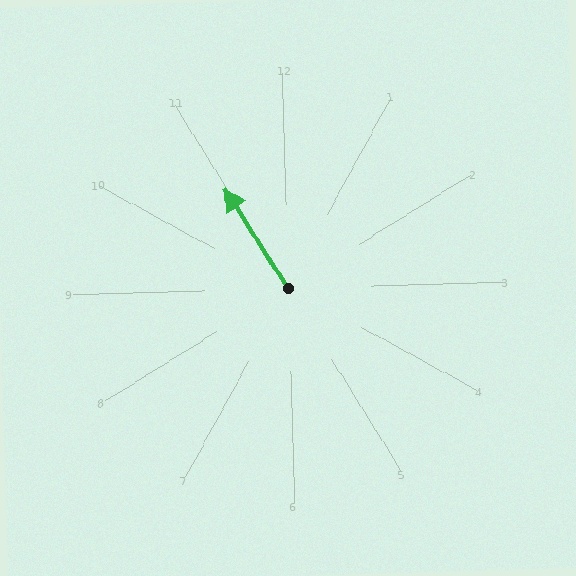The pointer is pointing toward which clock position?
Roughly 11 o'clock.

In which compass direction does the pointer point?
Northwest.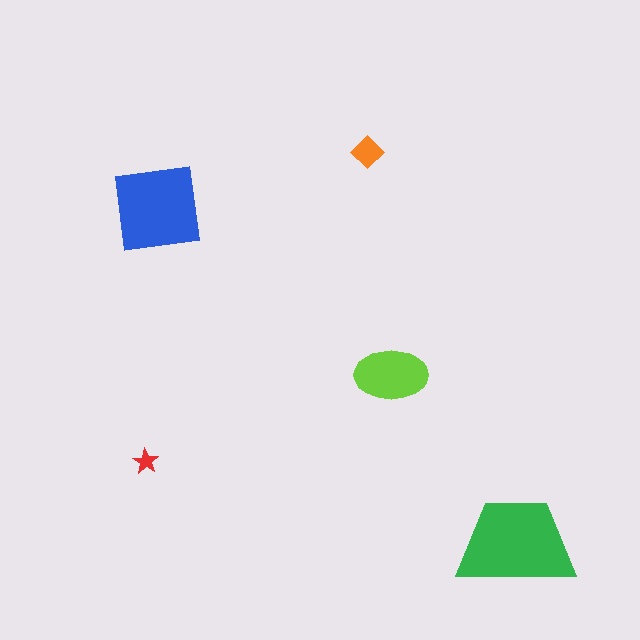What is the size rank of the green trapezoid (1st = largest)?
1st.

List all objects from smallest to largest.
The red star, the orange diamond, the lime ellipse, the blue square, the green trapezoid.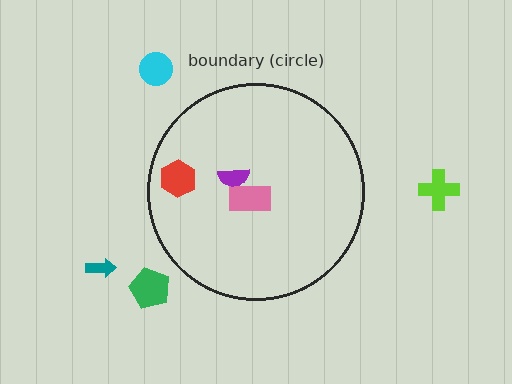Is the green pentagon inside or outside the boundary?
Outside.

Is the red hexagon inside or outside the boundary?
Inside.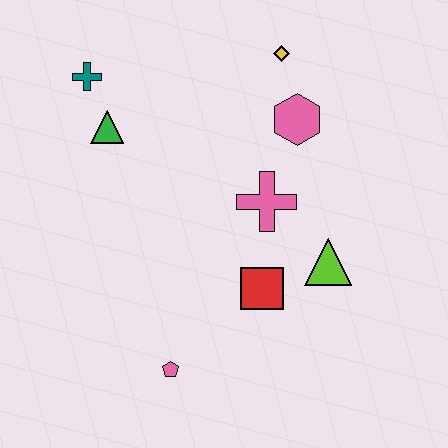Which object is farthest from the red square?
The teal cross is farthest from the red square.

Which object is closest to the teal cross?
The green triangle is closest to the teal cross.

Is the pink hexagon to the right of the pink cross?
Yes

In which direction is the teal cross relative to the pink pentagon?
The teal cross is above the pink pentagon.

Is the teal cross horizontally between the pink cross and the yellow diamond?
No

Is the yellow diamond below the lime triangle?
No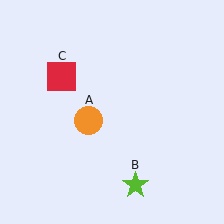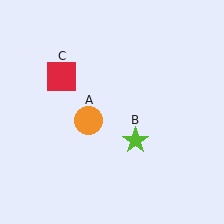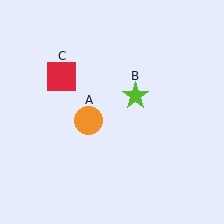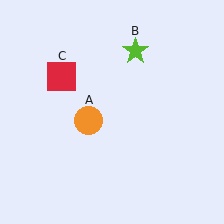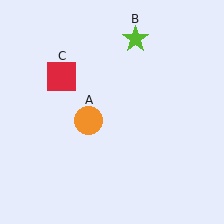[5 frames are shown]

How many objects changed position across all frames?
1 object changed position: lime star (object B).